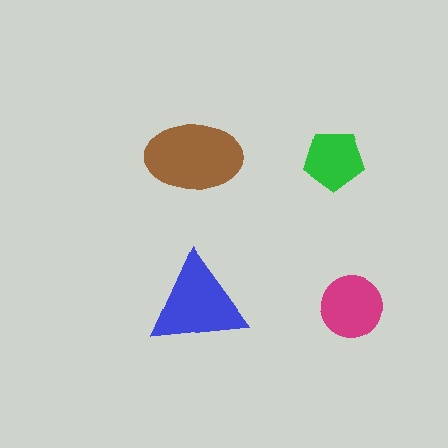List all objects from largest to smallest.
The brown ellipse, the blue triangle, the magenta circle, the green pentagon.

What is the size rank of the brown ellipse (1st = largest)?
1st.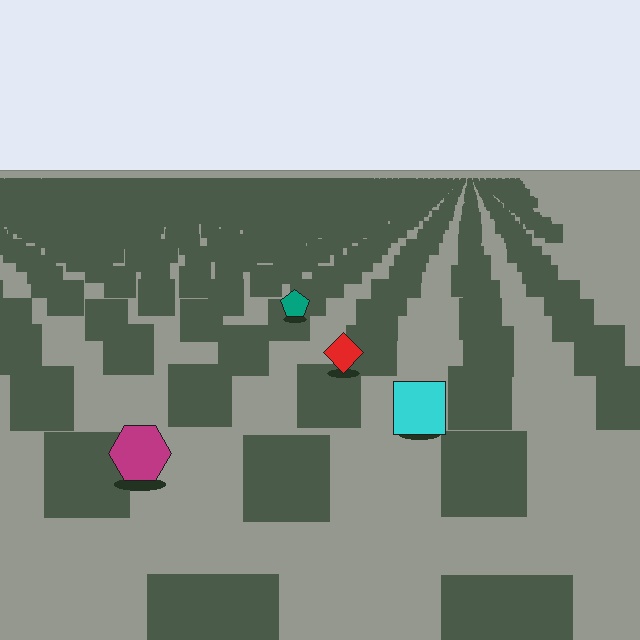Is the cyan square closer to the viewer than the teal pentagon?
Yes. The cyan square is closer — you can tell from the texture gradient: the ground texture is coarser near it.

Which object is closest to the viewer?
The magenta hexagon is closest. The texture marks near it are larger and more spread out.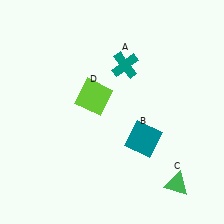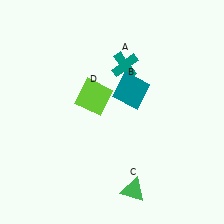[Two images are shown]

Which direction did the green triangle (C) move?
The green triangle (C) moved left.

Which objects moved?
The objects that moved are: the teal square (B), the green triangle (C).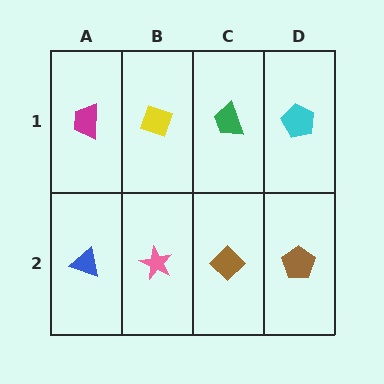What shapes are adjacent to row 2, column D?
A cyan pentagon (row 1, column D), a brown diamond (row 2, column C).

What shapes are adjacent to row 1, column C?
A brown diamond (row 2, column C), a yellow diamond (row 1, column B), a cyan pentagon (row 1, column D).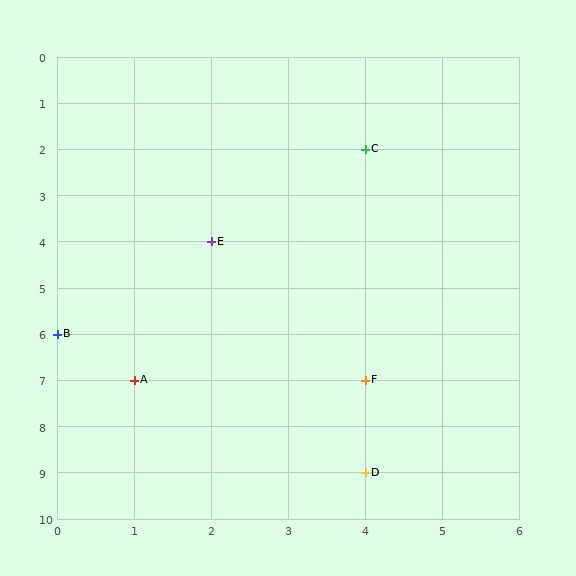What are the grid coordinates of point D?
Point D is at grid coordinates (4, 9).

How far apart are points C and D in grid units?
Points C and D are 7 rows apart.